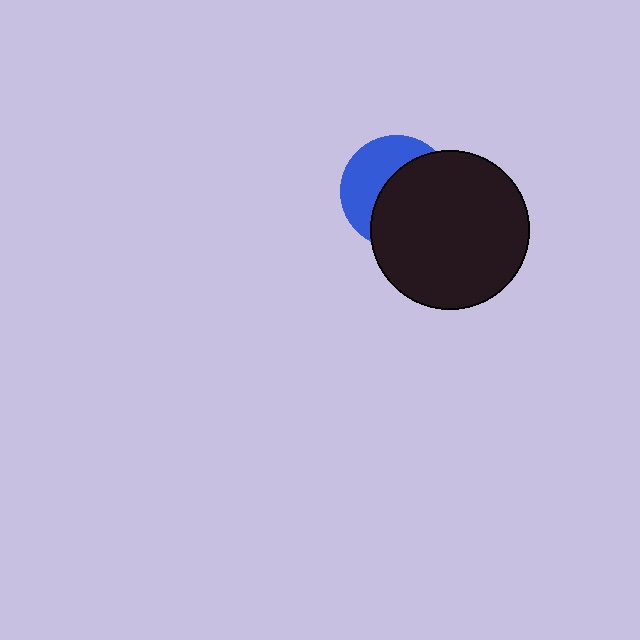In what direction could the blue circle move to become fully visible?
The blue circle could move toward the upper-left. That would shift it out from behind the black circle entirely.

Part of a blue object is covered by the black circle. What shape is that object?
It is a circle.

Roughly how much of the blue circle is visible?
A small part of it is visible (roughly 42%).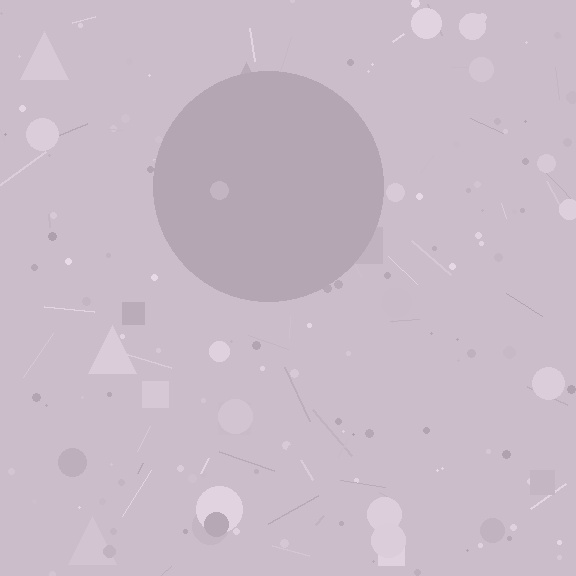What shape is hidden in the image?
A circle is hidden in the image.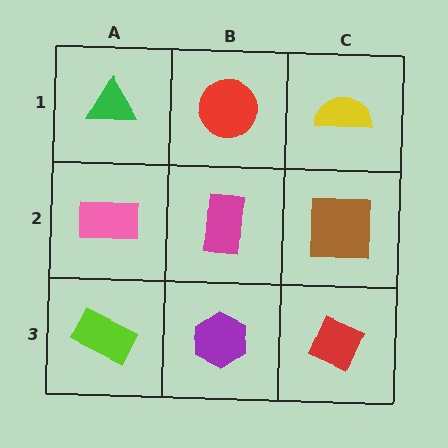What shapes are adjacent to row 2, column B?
A red circle (row 1, column B), a purple hexagon (row 3, column B), a pink rectangle (row 2, column A), a brown square (row 2, column C).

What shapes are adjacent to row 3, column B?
A magenta rectangle (row 2, column B), a lime rectangle (row 3, column A), a red diamond (row 3, column C).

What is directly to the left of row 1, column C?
A red circle.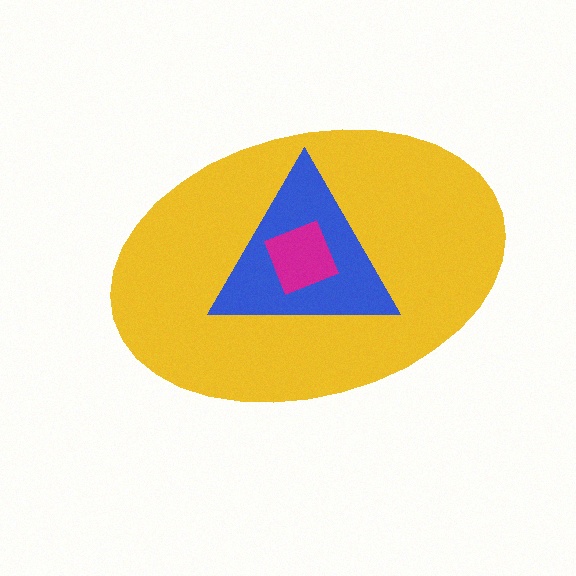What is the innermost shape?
The magenta diamond.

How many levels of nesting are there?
3.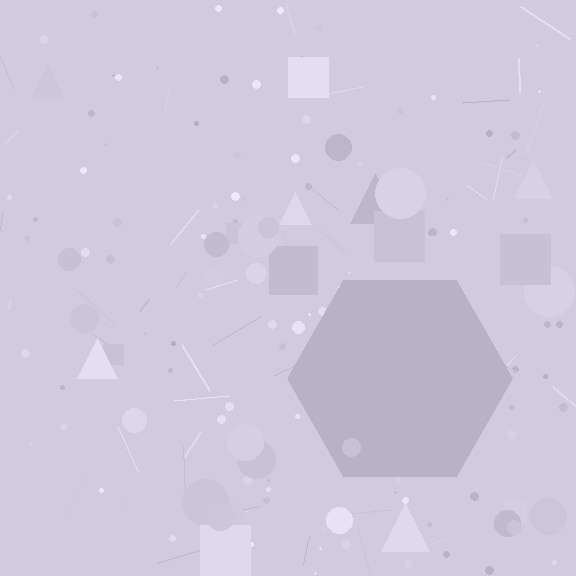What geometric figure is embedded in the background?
A hexagon is embedded in the background.